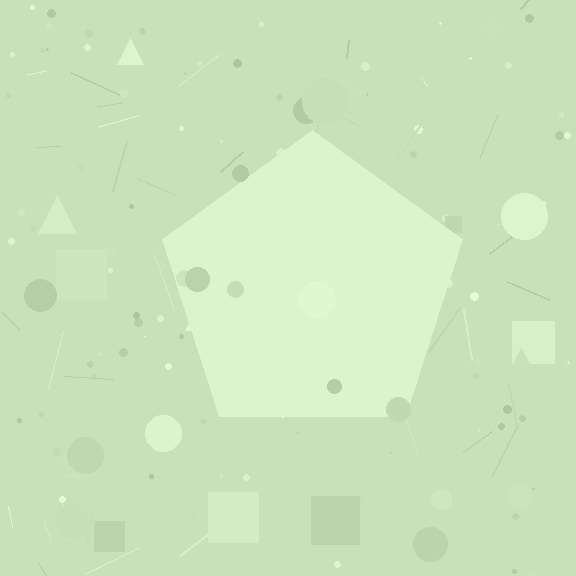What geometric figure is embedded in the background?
A pentagon is embedded in the background.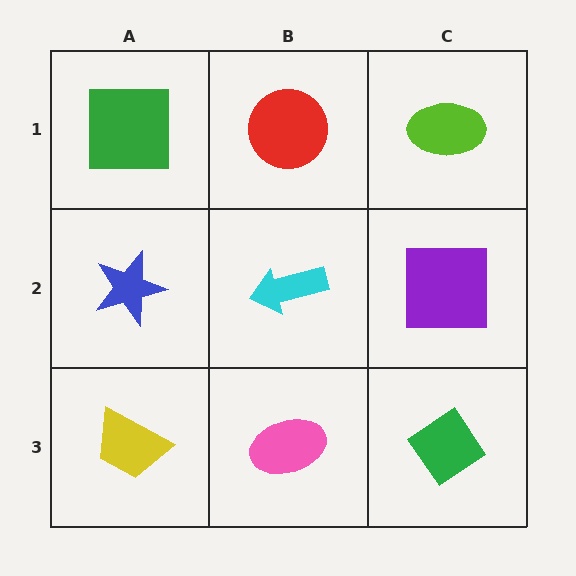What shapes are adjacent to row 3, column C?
A purple square (row 2, column C), a pink ellipse (row 3, column B).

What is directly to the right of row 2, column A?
A cyan arrow.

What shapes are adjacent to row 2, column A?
A green square (row 1, column A), a yellow trapezoid (row 3, column A), a cyan arrow (row 2, column B).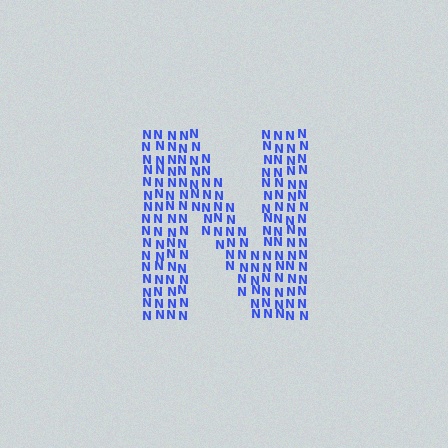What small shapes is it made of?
It is made of small letter N's.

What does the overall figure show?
The overall figure shows the letter N.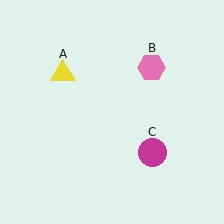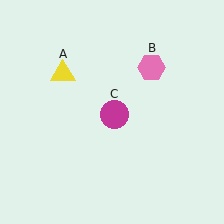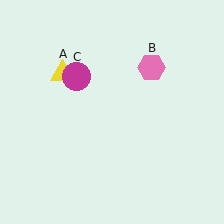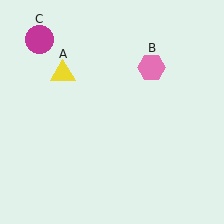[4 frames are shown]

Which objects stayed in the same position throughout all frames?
Yellow triangle (object A) and pink hexagon (object B) remained stationary.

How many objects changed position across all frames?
1 object changed position: magenta circle (object C).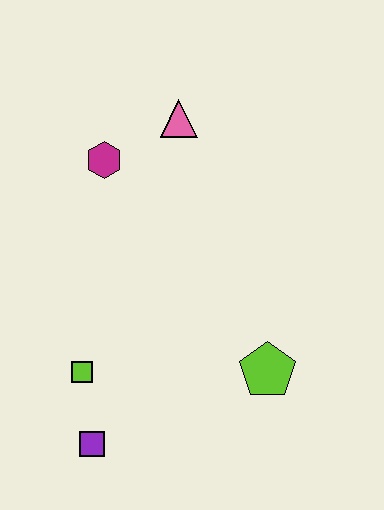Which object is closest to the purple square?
The lime square is closest to the purple square.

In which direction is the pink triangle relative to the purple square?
The pink triangle is above the purple square.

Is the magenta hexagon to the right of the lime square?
Yes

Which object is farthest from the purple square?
The pink triangle is farthest from the purple square.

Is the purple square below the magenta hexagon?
Yes